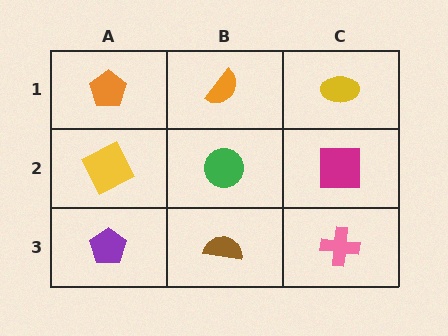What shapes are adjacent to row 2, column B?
An orange semicircle (row 1, column B), a brown semicircle (row 3, column B), a yellow square (row 2, column A), a magenta square (row 2, column C).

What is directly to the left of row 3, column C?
A brown semicircle.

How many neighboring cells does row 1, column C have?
2.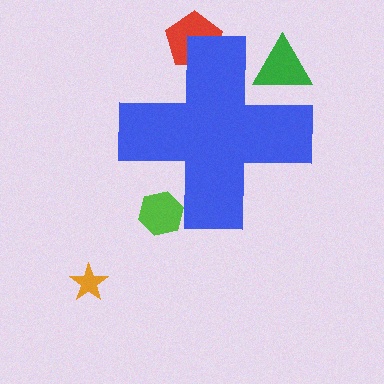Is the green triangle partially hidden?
Yes, the green triangle is partially hidden behind the blue cross.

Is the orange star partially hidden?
No, the orange star is fully visible.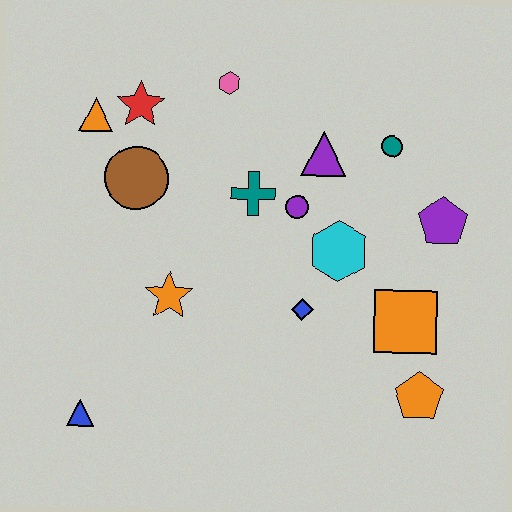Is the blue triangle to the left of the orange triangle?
Yes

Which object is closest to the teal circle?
The purple triangle is closest to the teal circle.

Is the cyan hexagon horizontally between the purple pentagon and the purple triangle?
Yes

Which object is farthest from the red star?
The orange pentagon is farthest from the red star.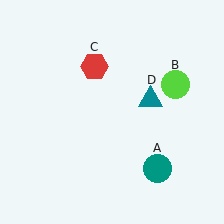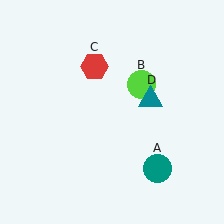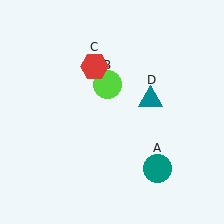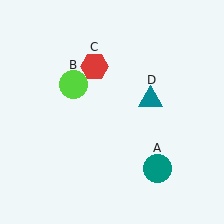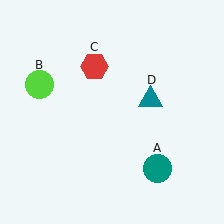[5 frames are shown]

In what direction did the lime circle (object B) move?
The lime circle (object B) moved left.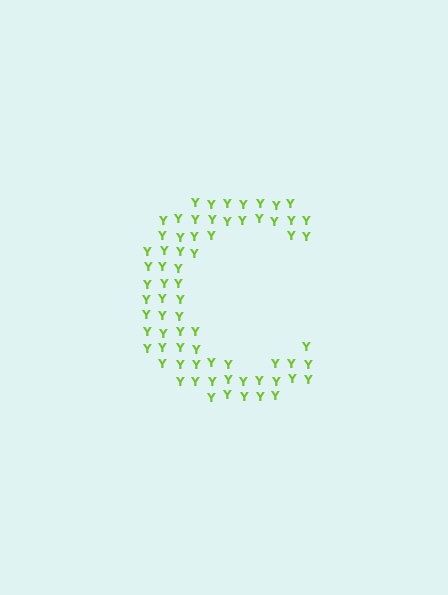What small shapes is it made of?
It is made of small letter Y's.